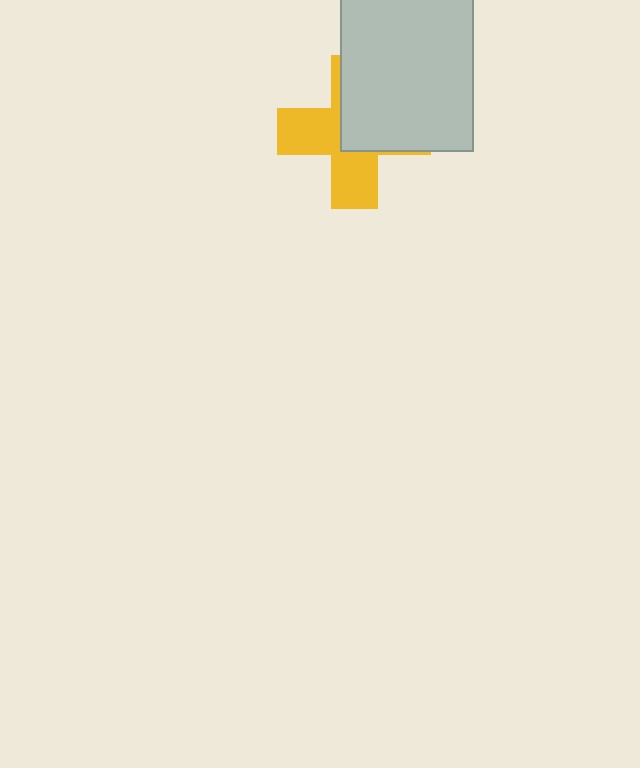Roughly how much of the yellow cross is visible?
About half of it is visible (roughly 51%).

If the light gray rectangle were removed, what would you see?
You would see the complete yellow cross.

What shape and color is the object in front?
The object in front is a light gray rectangle.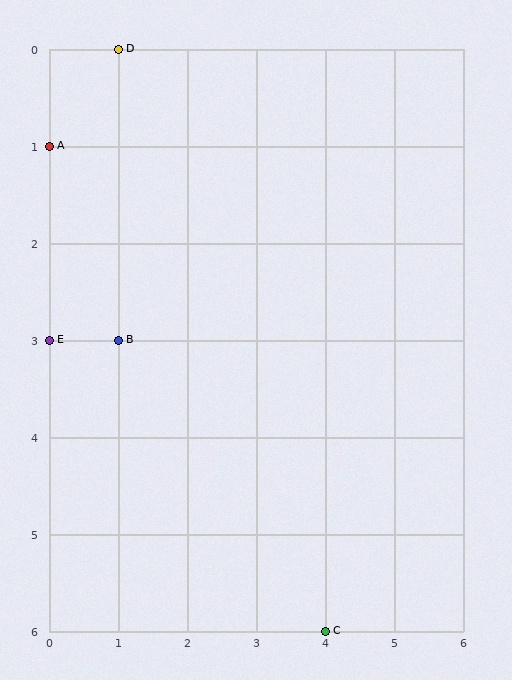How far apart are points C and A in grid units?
Points C and A are 4 columns and 5 rows apart (about 6.4 grid units diagonally).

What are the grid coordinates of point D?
Point D is at grid coordinates (1, 0).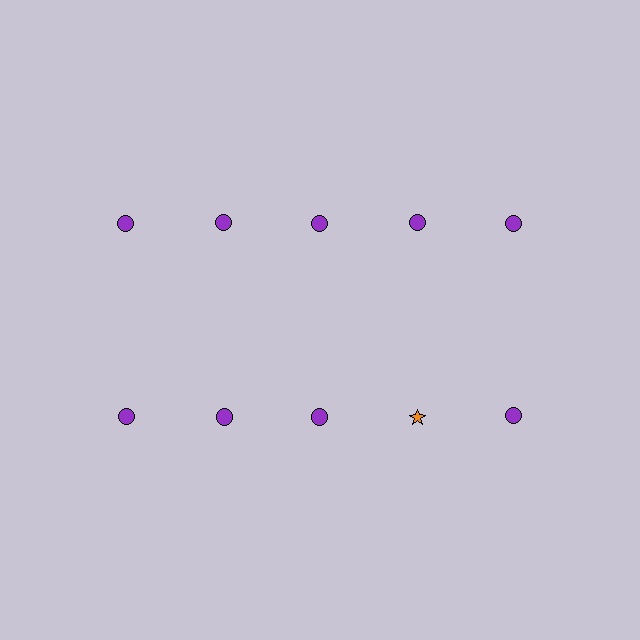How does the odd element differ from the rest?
It differs in both color (orange instead of purple) and shape (star instead of circle).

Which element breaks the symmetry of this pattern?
The orange star in the second row, second from right column breaks the symmetry. All other shapes are purple circles.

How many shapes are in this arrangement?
There are 10 shapes arranged in a grid pattern.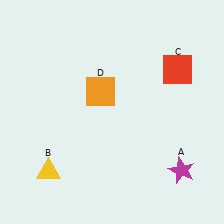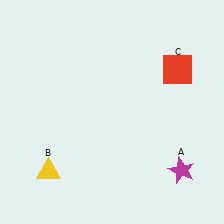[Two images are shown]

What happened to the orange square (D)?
The orange square (D) was removed in Image 2. It was in the top-left area of Image 1.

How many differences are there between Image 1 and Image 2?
There is 1 difference between the two images.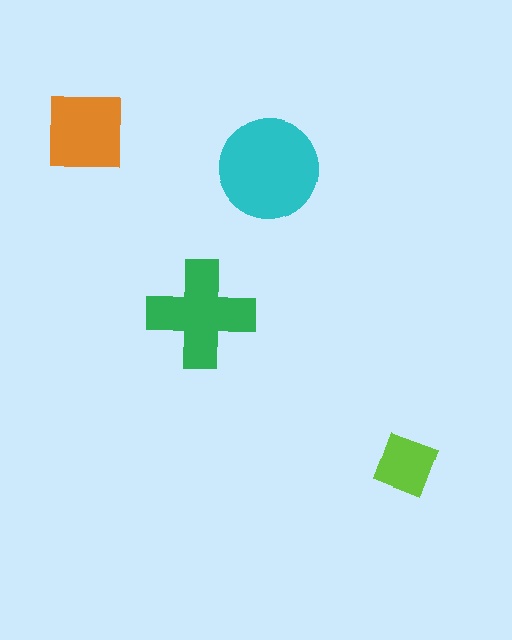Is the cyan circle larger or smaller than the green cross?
Larger.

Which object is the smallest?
The lime diamond.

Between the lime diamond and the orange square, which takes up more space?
The orange square.